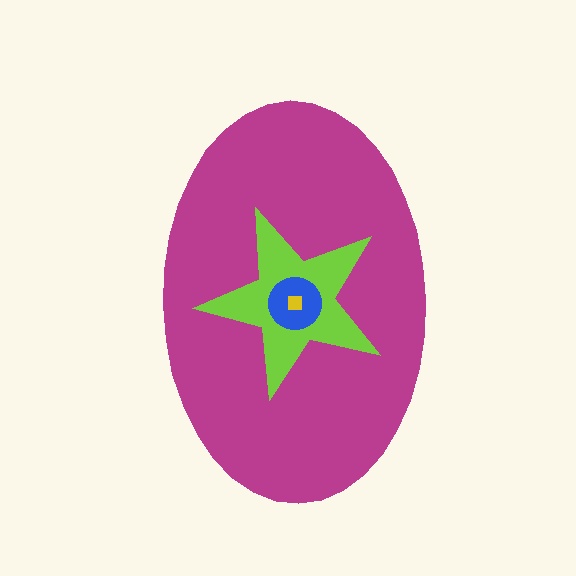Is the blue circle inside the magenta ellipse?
Yes.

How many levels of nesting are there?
4.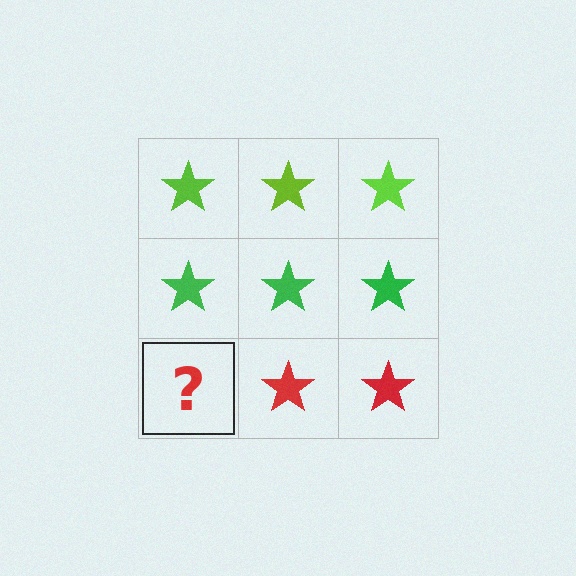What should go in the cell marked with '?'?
The missing cell should contain a red star.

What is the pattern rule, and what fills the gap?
The rule is that each row has a consistent color. The gap should be filled with a red star.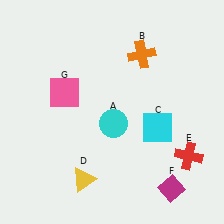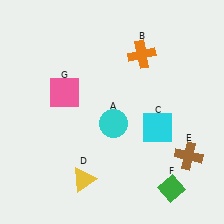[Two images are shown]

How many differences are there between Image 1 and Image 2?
There are 2 differences between the two images.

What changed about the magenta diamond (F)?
In Image 1, F is magenta. In Image 2, it changed to green.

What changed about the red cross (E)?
In Image 1, E is red. In Image 2, it changed to brown.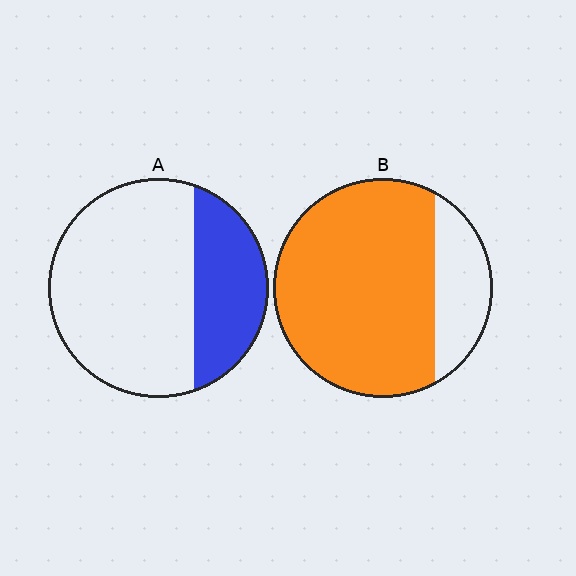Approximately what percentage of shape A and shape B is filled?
A is approximately 30% and B is approximately 80%.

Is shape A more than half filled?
No.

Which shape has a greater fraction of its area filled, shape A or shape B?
Shape B.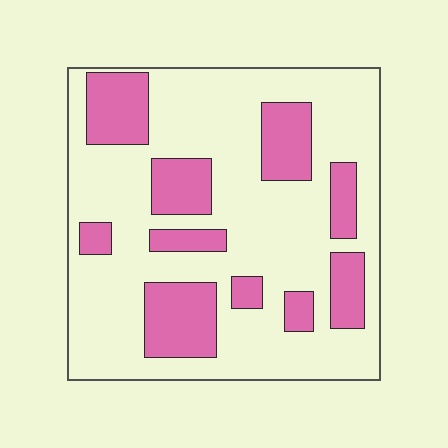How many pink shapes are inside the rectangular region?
10.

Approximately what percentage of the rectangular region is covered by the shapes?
Approximately 30%.